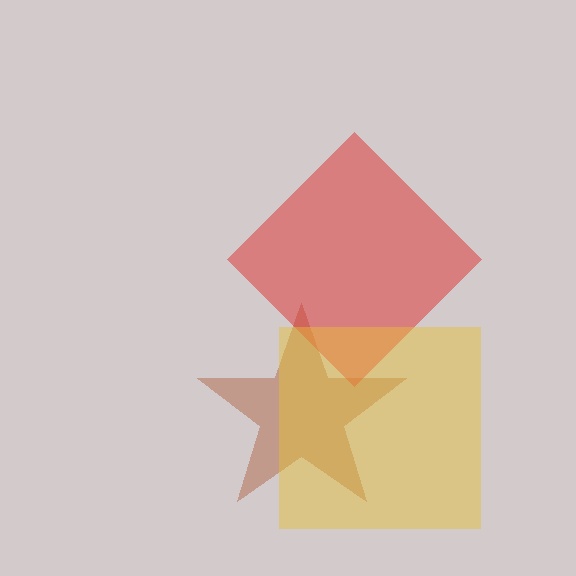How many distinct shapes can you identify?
There are 3 distinct shapes: a brown star, a red diamond, a yellow square.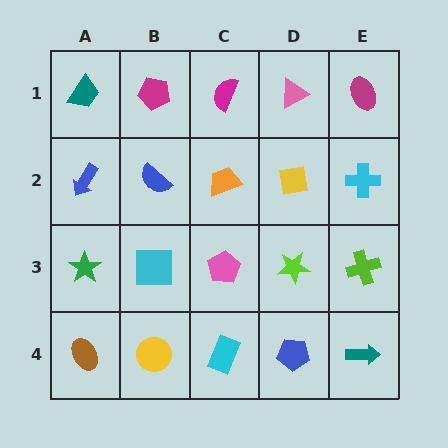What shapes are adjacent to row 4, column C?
A pink pentagon (row 3, column C), a yellow circle (row 4, column B), a blue pentagon (row 4, column D).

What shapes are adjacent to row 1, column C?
An orange trapezoid (row 2, column C), a magenta pentagon (row 1, column B), a pink triangle (row 1, column D).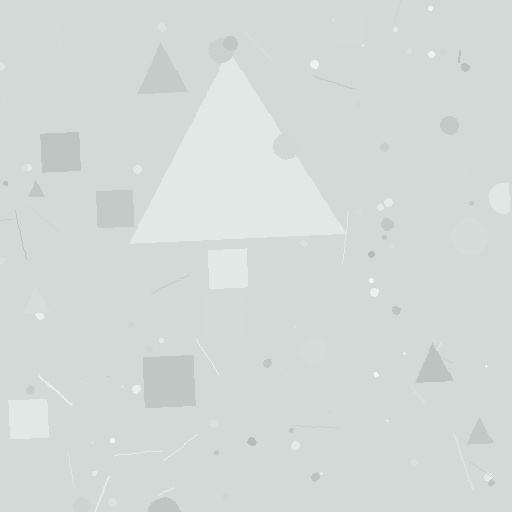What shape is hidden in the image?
A triangle is hidden in the image.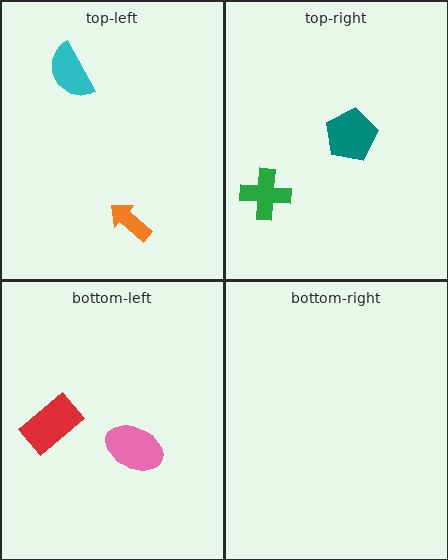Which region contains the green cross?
The top-right region.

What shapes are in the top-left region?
The cyan semicircle, the orange arrow.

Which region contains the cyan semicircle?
The top-left region.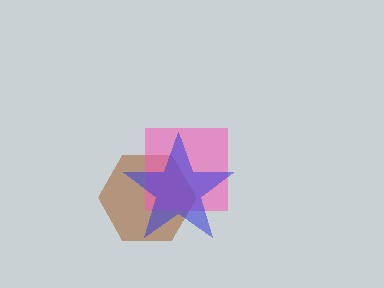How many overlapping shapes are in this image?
There are 3 overlapping shapes in the image.